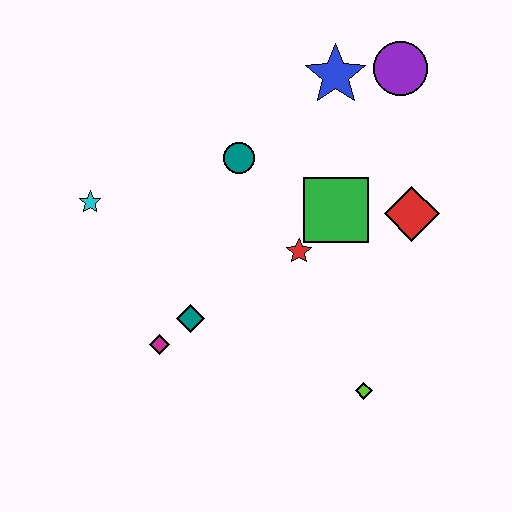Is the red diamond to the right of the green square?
Yes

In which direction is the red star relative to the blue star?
The red star is below the blue star.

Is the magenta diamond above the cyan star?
No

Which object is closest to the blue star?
The purple circle is closest to the blue star.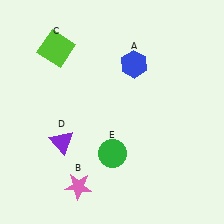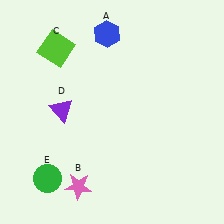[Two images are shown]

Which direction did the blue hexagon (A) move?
The blue hexagon (A) moved up.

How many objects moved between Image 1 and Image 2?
3 objects moved between the two images.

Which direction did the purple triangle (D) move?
The purple triangle (D) moved up.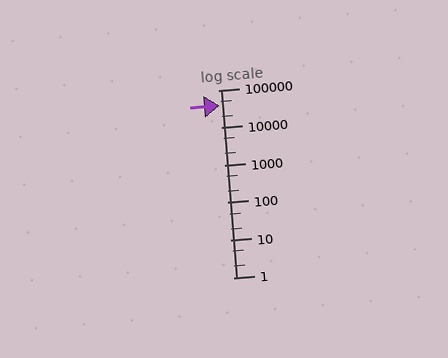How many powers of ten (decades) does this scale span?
The scale spans 5 decades, from 1 to 100000.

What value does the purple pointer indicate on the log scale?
The pointer indicates approximately 38000.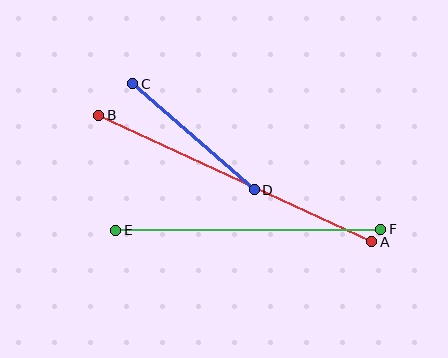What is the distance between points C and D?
The distance is approximately 161 pixels.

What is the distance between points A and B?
The distance is approximately 301 pixels.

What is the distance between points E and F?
The distance is approximately 265 pixels.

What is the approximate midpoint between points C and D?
The midpoint is at approximately (193, 137) pixels.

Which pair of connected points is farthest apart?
Points A and B are farthest apart.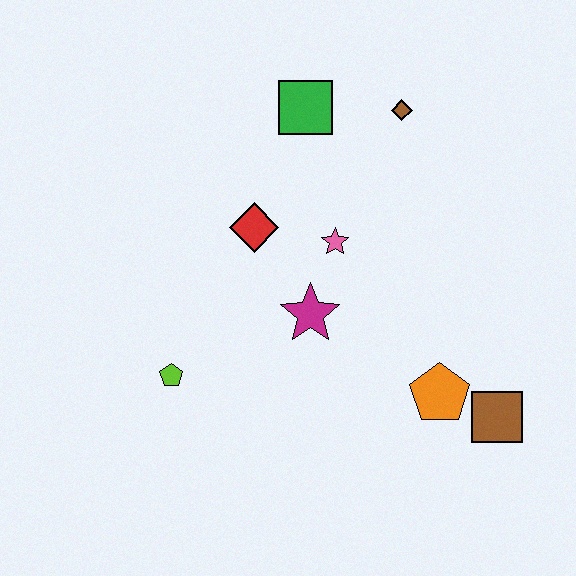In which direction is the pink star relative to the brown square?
The pink star is above the brown square.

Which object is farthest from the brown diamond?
The lime pentagon is farthest from the brown diamond.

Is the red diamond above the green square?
No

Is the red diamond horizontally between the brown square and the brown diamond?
No